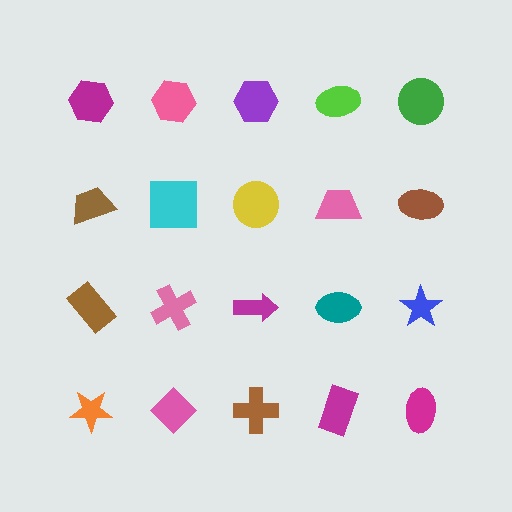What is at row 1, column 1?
A magenta hexagon.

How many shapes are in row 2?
5 shapes.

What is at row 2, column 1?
A brown trapezoid.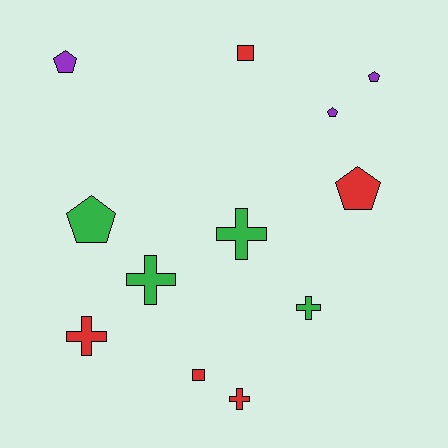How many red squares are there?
There are 2 red squares.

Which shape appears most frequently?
Pentagon, with 5 objects.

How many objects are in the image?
There are 12 objects.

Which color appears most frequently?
Red, with 5 objects.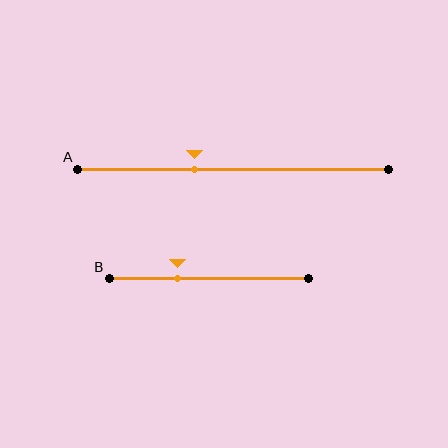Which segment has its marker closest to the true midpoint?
Segment A has its marker closest to the true midpoint.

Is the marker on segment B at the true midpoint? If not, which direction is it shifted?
No, the marker on segment B is shifted to the left by about 15% of the segment length.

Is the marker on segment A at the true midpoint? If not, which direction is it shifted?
No, the marker on segment A is shifted to the left by about 13% of the segment length.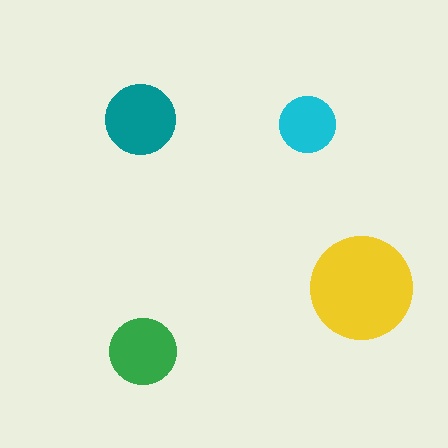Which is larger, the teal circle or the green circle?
The teal one.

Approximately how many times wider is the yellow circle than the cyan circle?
About 2 times wider.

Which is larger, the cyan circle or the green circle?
The green one.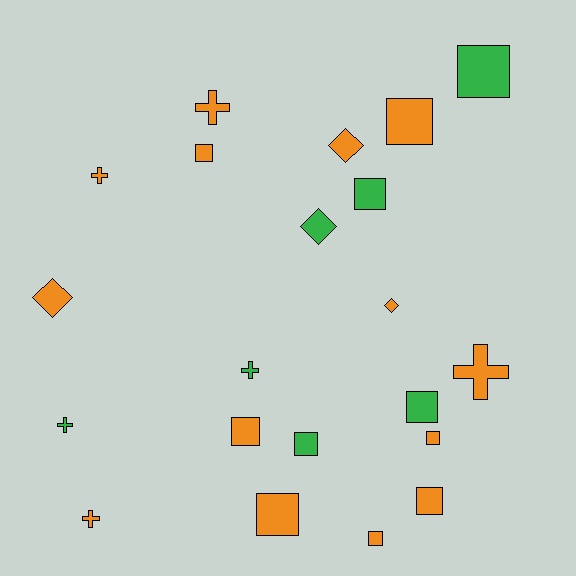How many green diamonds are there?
There is 1 green diamond.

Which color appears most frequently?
Orange, with 14 objects.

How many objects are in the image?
There are 21 objects.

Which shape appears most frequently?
Square, with 11 objects.